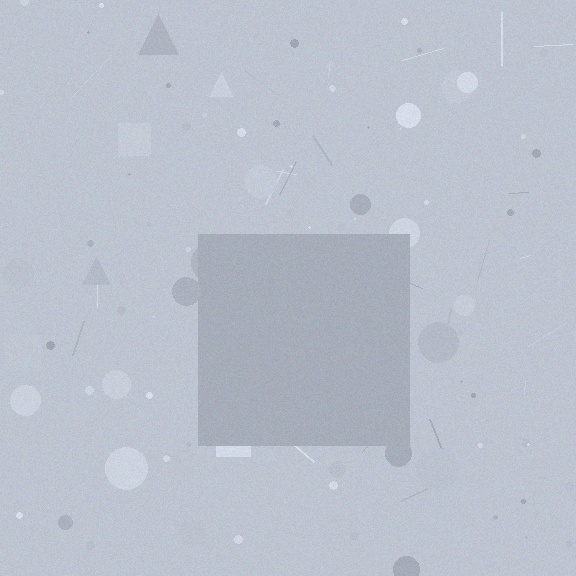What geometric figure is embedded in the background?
A square is embedded in the background.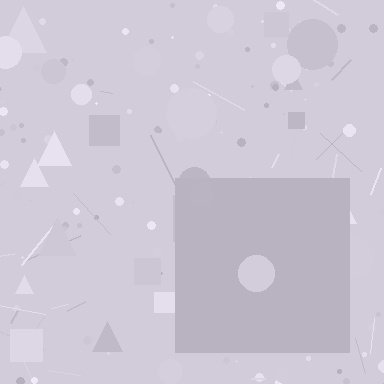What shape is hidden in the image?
A square is hidden in the image.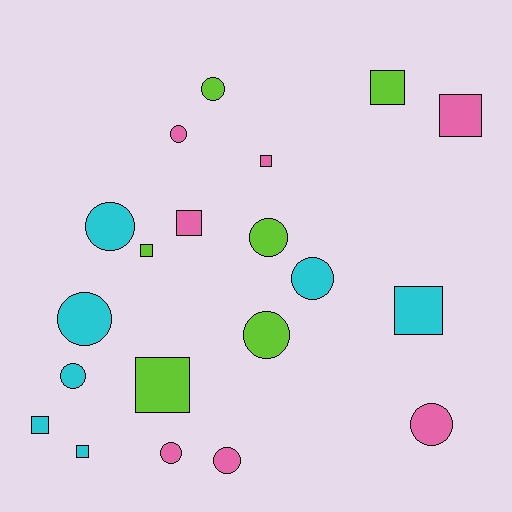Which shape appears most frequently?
Circle, with 11 objects.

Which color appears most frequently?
Pink, with 7 objects.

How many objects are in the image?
There are 20 objects.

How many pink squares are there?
There are 3 pink squares.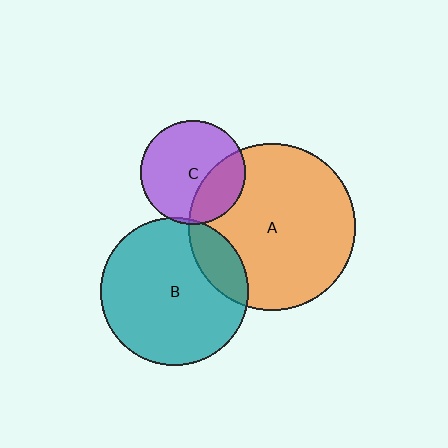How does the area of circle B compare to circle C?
Approximately 2.0 times.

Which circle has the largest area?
Circle A (orange).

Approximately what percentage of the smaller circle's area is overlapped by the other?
Approximately 5%.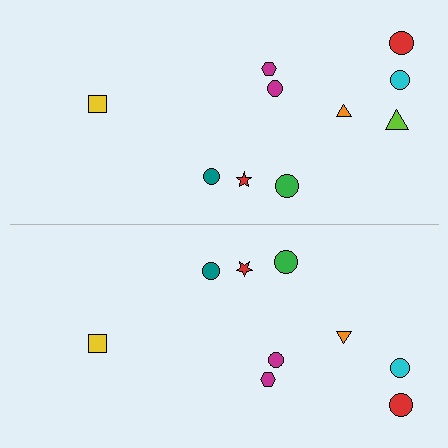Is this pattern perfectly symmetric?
No, the pattern is not perfectly symmetric. A lime triangle is missing from the bottom side.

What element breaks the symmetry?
A lime triangle is missing from the bottom side.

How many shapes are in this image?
There are 19 shapes in this image.